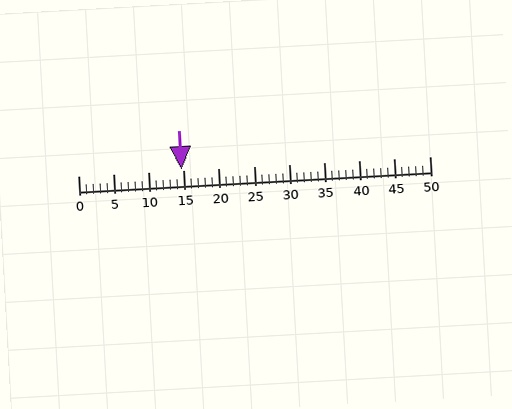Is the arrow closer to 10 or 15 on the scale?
The arrow is closer to 15.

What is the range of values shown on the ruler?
The ruler shows values from 0 to 50.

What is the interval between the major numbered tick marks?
The major tick marks are spaced 5 units apart.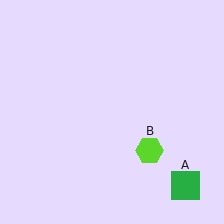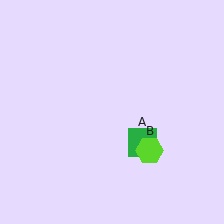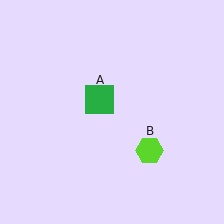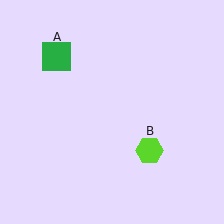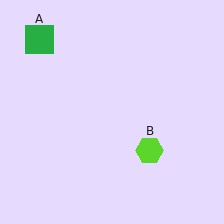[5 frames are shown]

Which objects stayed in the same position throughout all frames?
Lime hexagon (object B) remained stationary.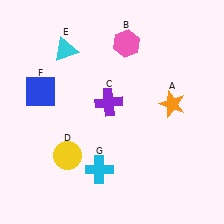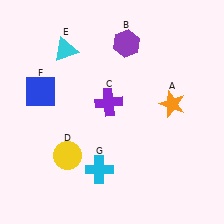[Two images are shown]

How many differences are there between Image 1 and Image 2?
There is 1 difference between the two images.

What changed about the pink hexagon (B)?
In Image 1, B is pink. In Image 2, it changed to purple.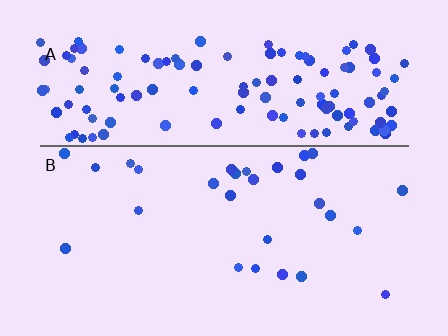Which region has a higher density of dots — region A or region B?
A (the top).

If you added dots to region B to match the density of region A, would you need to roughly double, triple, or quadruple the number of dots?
Approximately quadruple.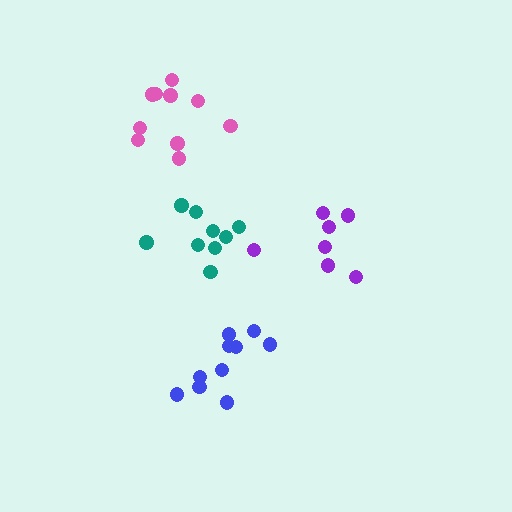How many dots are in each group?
Group 1: 7 dots, Group 2: 9 dots, Group 3: 10 dots, Group 4: 10 dots (36 total).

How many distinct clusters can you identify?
There are 4 distinct clusters.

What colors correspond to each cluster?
The clusters are colored: purple, teal, blue, pink.